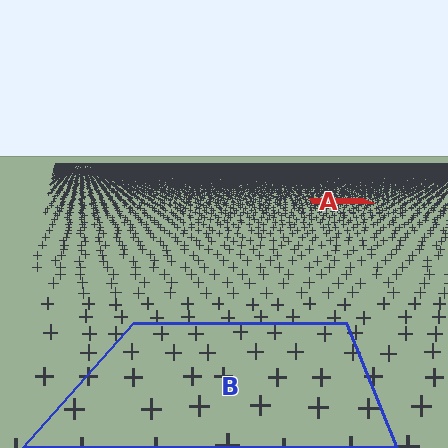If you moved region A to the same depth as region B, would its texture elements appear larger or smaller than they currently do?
They would appear larger. At a closer depth, the same texture elements are projected at a bigger on-screen size.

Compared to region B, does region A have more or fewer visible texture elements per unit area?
Region A has more texture elements per unit area — they are packed more densely because it is farther away.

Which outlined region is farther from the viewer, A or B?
Region A is farther from the viewer — the texture elements inside it appear smaller and more densely packed.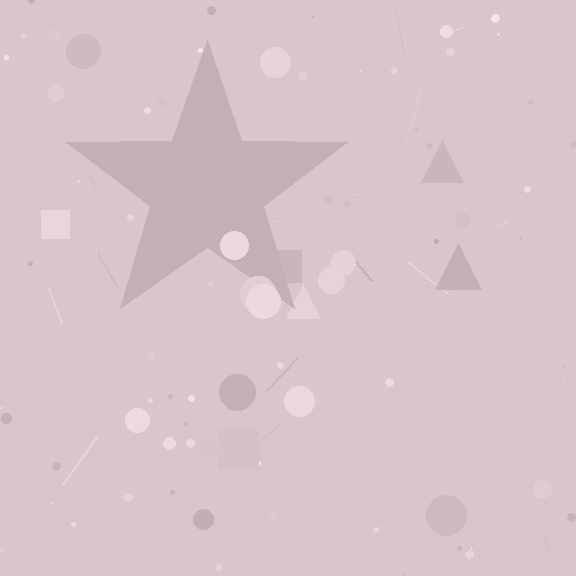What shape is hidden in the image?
A star is hidden in the image.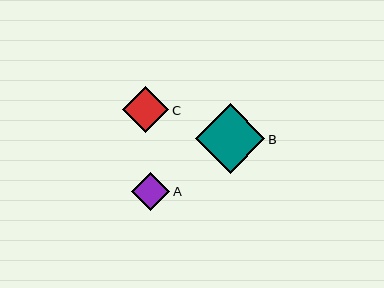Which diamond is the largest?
Diamond B is the largest with a size of approximately 69 pixels.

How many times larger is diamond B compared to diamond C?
Diamond B is approximately 1.5 times the size of diamond C.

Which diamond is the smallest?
Diamond A is the smallest with a size of approximately 38 pixels.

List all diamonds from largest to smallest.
From largest to smallest: B, C, A.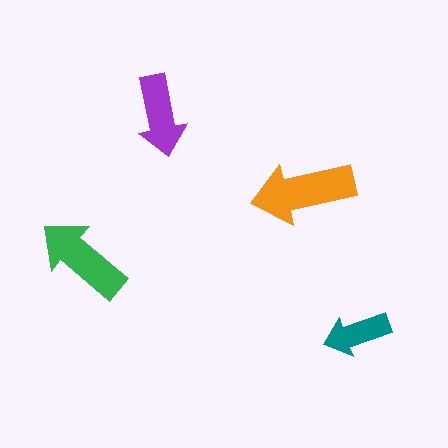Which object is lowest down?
The teal arrow is bottommost.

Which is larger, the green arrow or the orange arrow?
The orange one.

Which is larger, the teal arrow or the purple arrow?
The purple one.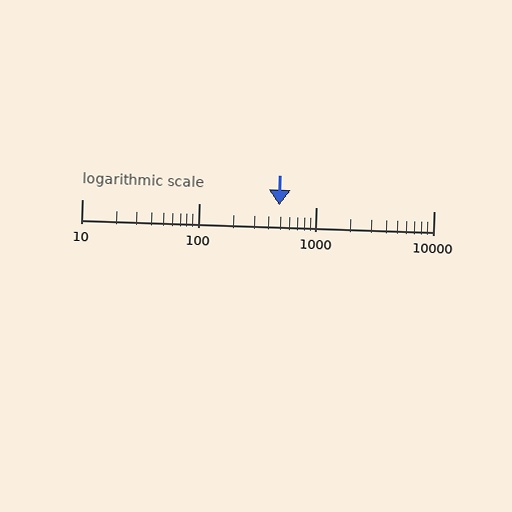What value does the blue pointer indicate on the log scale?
The pointer indicates approximately 480.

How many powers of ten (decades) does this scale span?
The scale spans 3 decades, from 10 to 10000.